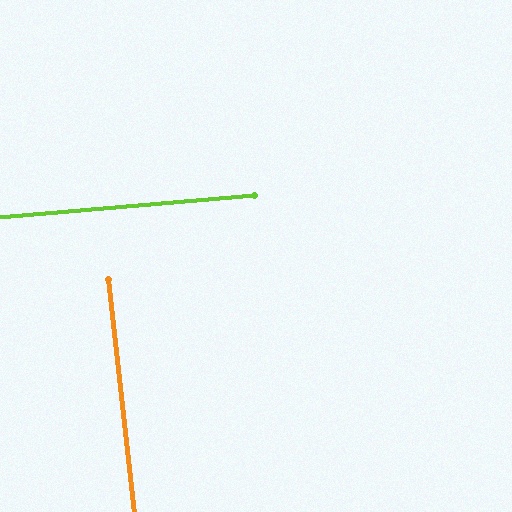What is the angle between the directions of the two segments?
Approximately 88 degrees.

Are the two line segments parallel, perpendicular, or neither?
Perpendicular — they meet at approximately 88°.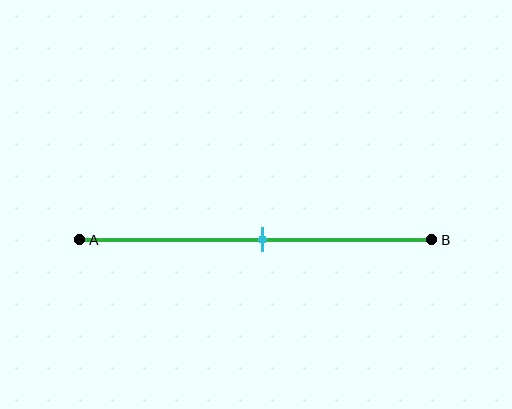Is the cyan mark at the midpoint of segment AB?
Yes, the mark is approximately at the midpoint.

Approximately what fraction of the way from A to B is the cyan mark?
The cyan mark is approximately 50% of the way from A to B.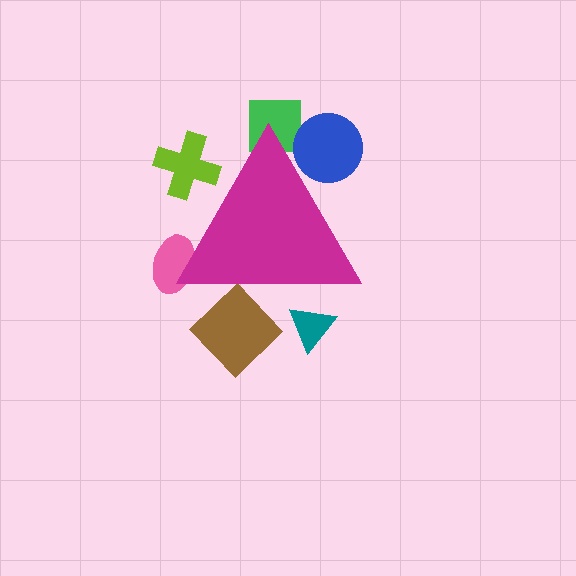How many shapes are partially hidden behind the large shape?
6 shapes are partially hidden.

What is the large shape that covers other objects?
A magenta triangle.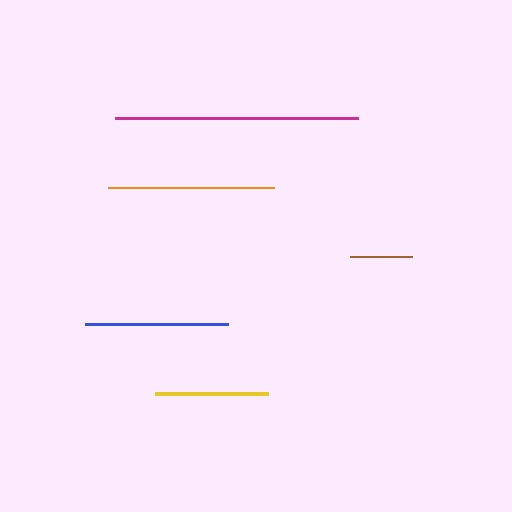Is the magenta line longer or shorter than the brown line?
The magenta line is longer than the brown line.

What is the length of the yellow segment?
The yellow segment is approximately 113 pixels long.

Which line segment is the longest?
The magenta line is the longest at approximately 243 pixels.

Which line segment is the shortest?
The brown line is the shortest at approximately 63 pixels.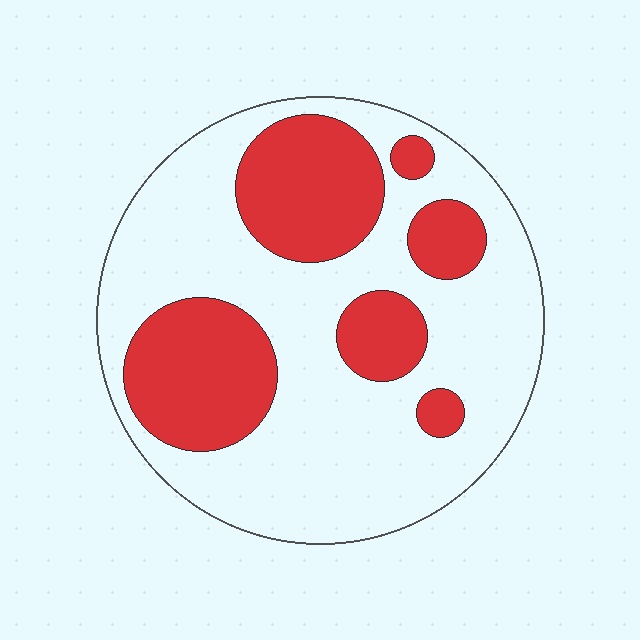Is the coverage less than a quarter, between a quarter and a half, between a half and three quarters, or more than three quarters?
Between a quarter and a half.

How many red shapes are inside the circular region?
6.